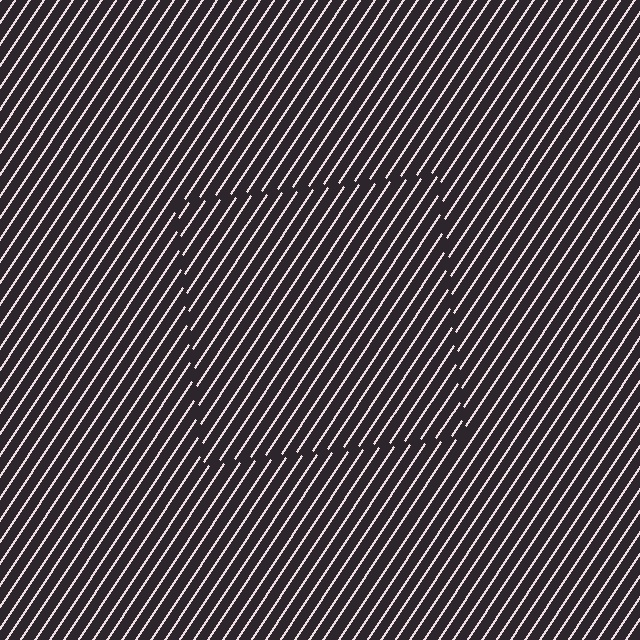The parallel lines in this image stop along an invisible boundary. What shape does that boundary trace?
An illusory square. The interior of the shape contains the same grating, shifted by half a period — the contour is defined by the phase discontinuity where line-ends from the inner and outer gratings abut.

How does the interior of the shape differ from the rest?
The interior of the shape contains the same grating, shifted by half a period — the contour is defined by the phase discontinuity where line-ends from the inner and outer gratings abut.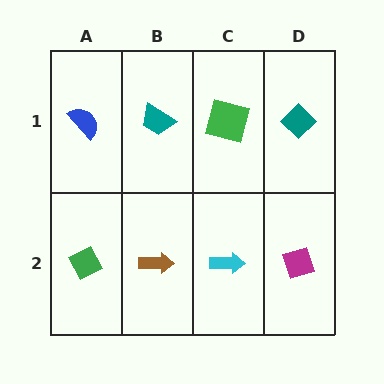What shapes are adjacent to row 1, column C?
A cyan arrow (row 2, column C), a teal trapezoid (row 1, column B), a teal diamond (row 1, column D).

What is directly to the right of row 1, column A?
A teal trapezoid.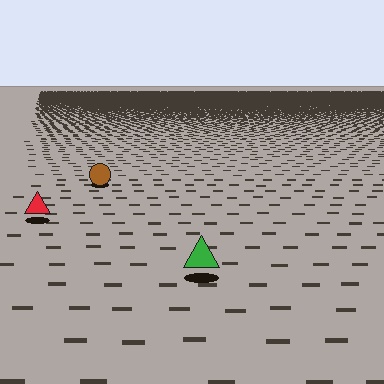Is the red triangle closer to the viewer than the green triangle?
No. The green triangle is closer — you can tell from the texture gradient: the ground texture is coarser near it.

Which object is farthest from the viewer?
The brown circle is farthest from the viewer. It appears smaller and the ground texture around it is denser.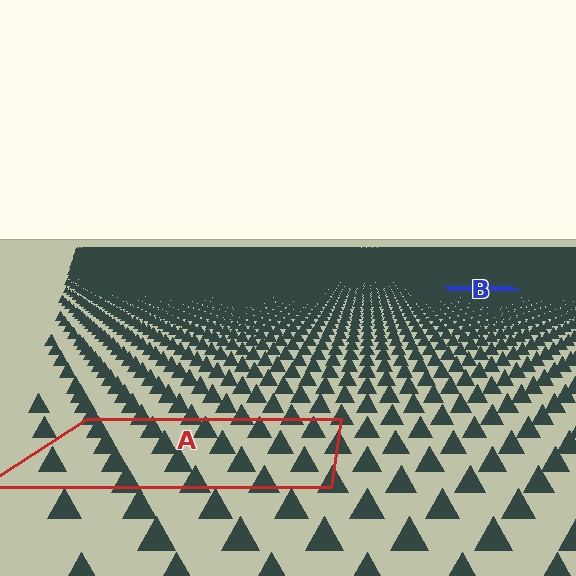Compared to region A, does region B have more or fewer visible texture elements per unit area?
Region B has more texture elements per unit area — they are packed more densely because it is farther away.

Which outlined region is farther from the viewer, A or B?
Region B is farther from the viewer — the texture elements inside it appear smaller and more densely packed.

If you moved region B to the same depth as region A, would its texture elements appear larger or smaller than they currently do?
They would appear larger. At a closer depth, the same texture elements are projected at a bigger on-screen size.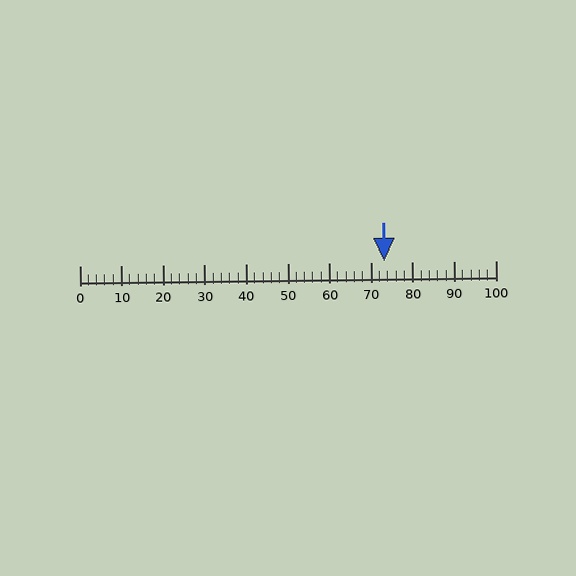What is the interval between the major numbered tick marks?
The major tick marks are spaced 10 units apart.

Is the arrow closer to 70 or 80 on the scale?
The arrow is closer to 70.